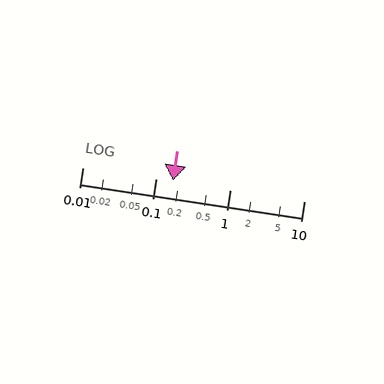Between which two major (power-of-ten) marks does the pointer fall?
The pointer is between 0.1 and 1.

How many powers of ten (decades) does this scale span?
The scale spans 3 decades, from 0.01 to 10.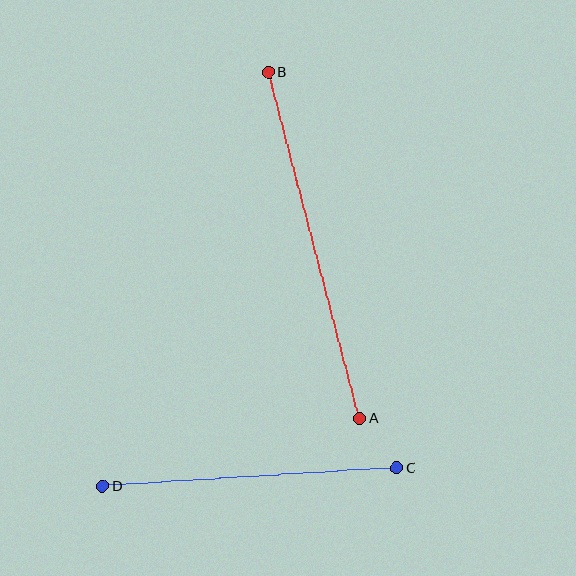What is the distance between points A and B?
The distance is approximately 358 pixels.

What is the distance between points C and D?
The distance is approximately 295 pixels.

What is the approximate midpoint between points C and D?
The midpoint is at approximately (250, 477) pixels.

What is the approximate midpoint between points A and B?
The midpoint is at approximately (314, 246) pixels.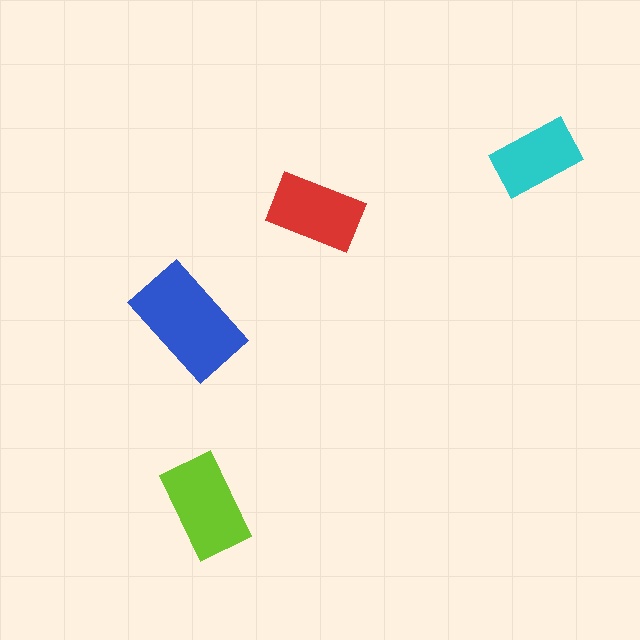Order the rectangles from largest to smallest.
the blue one, the lime one, the red one, the cyan one.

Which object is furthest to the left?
The blue rectangle is leftmost.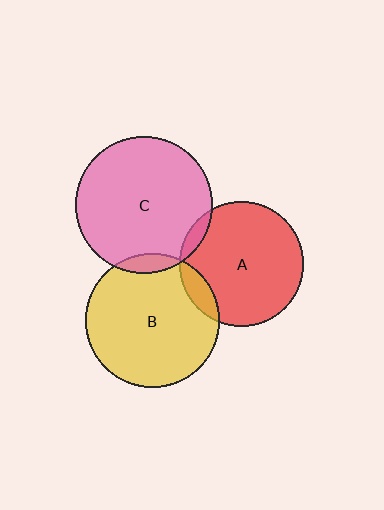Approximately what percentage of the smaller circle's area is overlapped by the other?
Approximately 10%.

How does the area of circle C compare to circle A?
Approximately 1.2 times.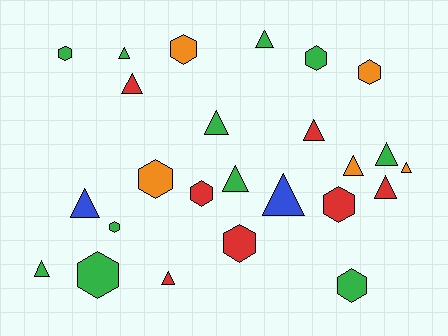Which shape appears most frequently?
Triangle, with 14 objects.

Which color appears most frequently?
Green, with 11 objects.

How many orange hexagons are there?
There are 3 orange hexagons.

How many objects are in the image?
There are 25 objects.